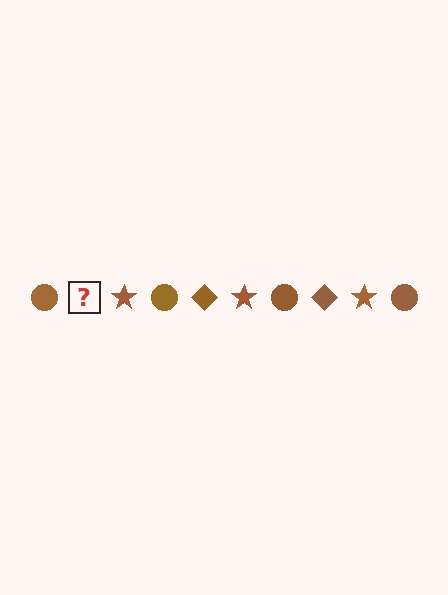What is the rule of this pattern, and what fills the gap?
The rule is that the pattern cycles through circle, diamond, star shapes in brown. The gap should be filled with a brown diamond.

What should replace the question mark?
The question mark should be replaced with a brown diamond.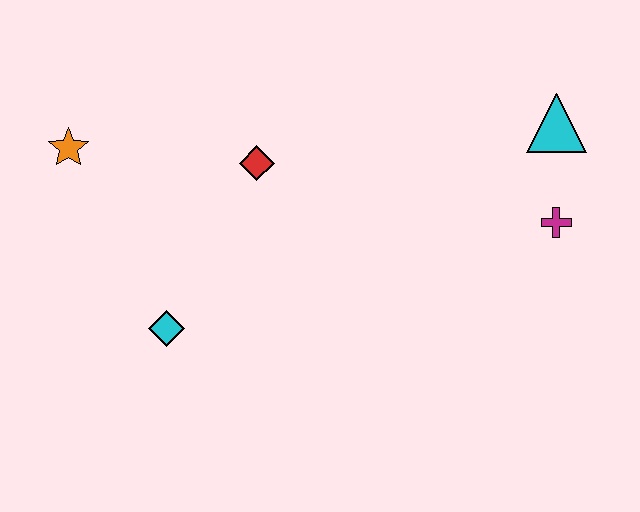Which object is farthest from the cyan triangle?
The orange star is farthest from the cyan triangle.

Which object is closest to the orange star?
The red diamond is closest to the orange star.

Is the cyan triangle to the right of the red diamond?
Yes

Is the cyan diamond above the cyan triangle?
No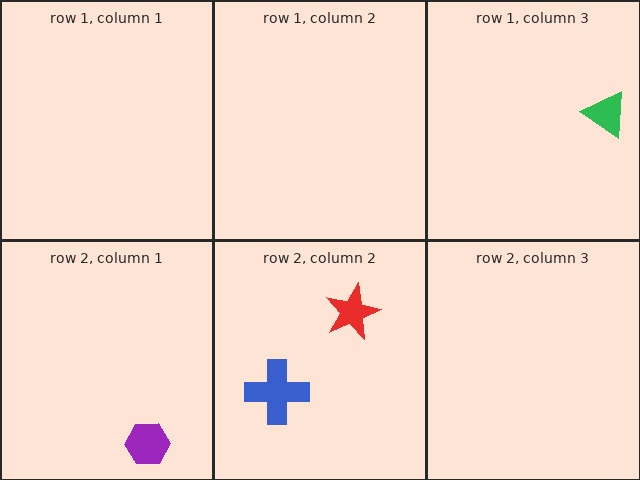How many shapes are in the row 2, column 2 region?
2.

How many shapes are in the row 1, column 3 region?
1.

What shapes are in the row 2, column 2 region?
The blue cross, the red star.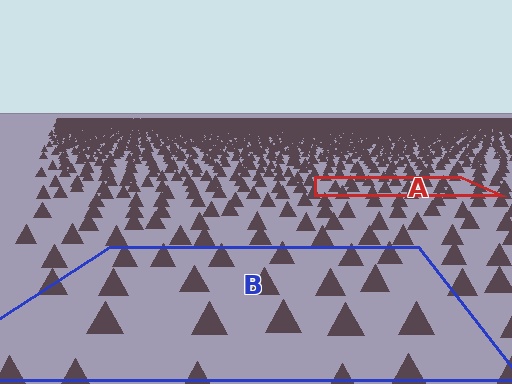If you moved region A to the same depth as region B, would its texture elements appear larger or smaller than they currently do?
They would appear larger. At a closer depth, the same texture elements are projected at a bigger on-screen size.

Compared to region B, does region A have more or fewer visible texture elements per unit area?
Region A has more texture elements per unit area — they are packed more densely because it is farther away.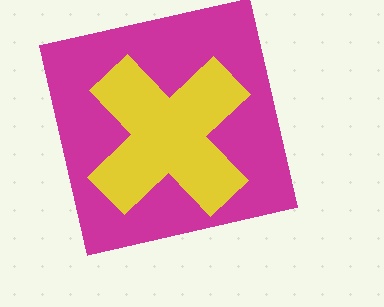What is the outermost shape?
The magenta square.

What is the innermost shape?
The yellow cross.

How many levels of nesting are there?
2.